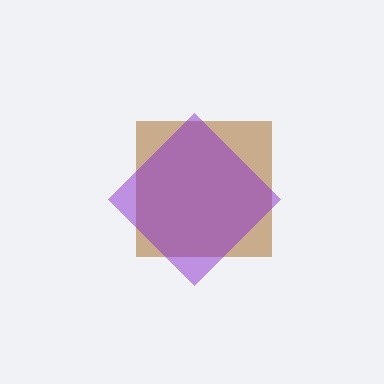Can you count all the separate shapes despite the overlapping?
Yes, there are 2 separate shapes.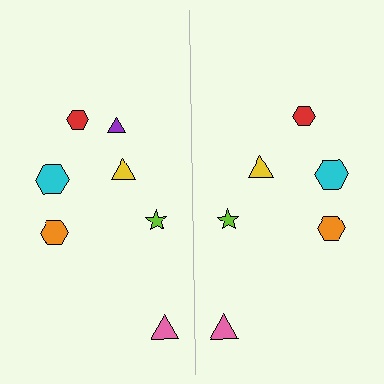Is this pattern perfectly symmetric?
No, the pattern is not perfectly symmetric. A purple triangle is missing from the right side.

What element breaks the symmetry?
A purple triangle is missing from the right side.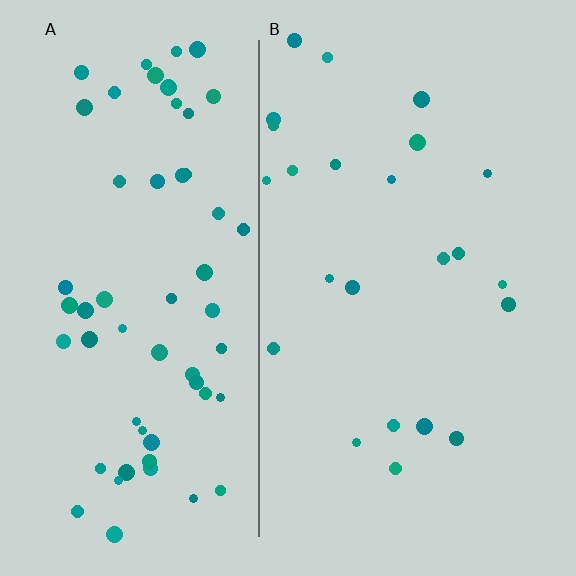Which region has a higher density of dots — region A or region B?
A (the left).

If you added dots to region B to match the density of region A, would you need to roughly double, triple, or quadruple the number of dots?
Approximately double.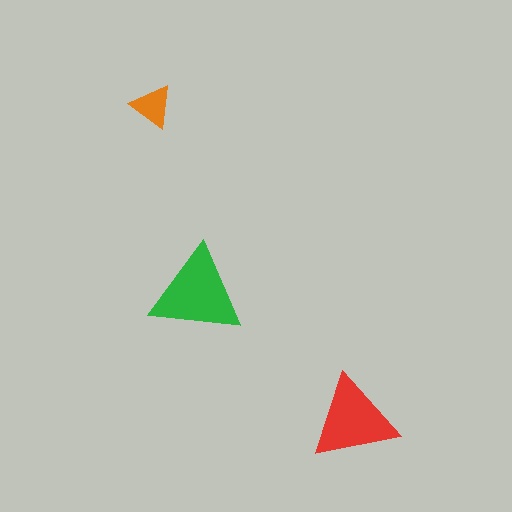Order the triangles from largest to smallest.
the green one, the red one, the orange one.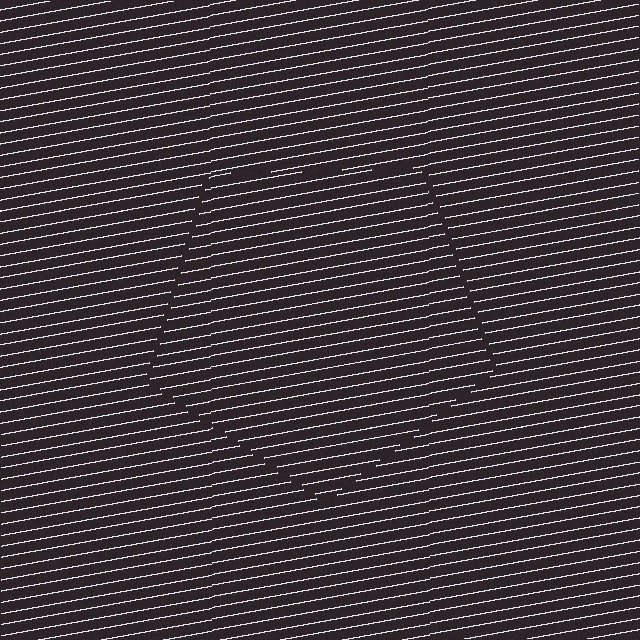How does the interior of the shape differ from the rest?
The interior of the shape contains the same grating, shifted by half a period — the contour is defined by the phase discontinuity where line-ends from the inner and outer gratings abut.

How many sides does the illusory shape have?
5 sides — the line-ends trace a pentagon.